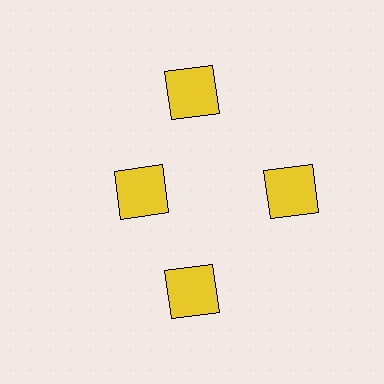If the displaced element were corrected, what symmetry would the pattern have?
It would have 4-fold rotational symmetry — the pattern would map onto itself every 90 degrees.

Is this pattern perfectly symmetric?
No. The 4 yellow squares are arranged in a ring, but one element near the 9 o'clock position is pulled inward toward the center, breaking the 4-fold rotational symmetry.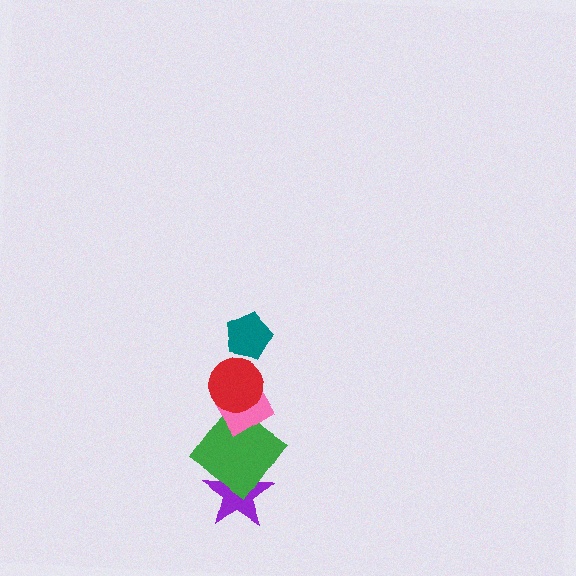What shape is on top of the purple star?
The green diamond is on top of the purple star.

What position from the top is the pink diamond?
The pink diamond is 3rd from the top.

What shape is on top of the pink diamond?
The red circle is on top of the pink diamond.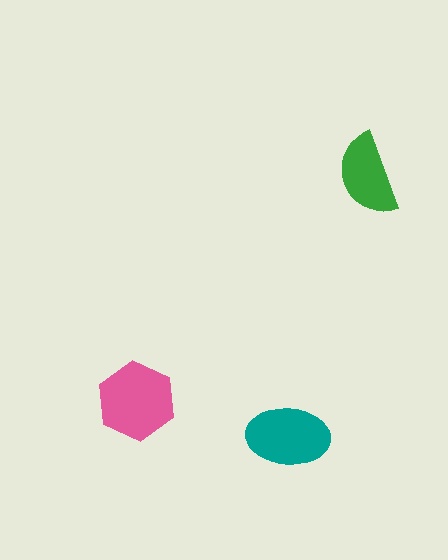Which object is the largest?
The pink hexagon.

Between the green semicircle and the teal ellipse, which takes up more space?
The teal ellipse.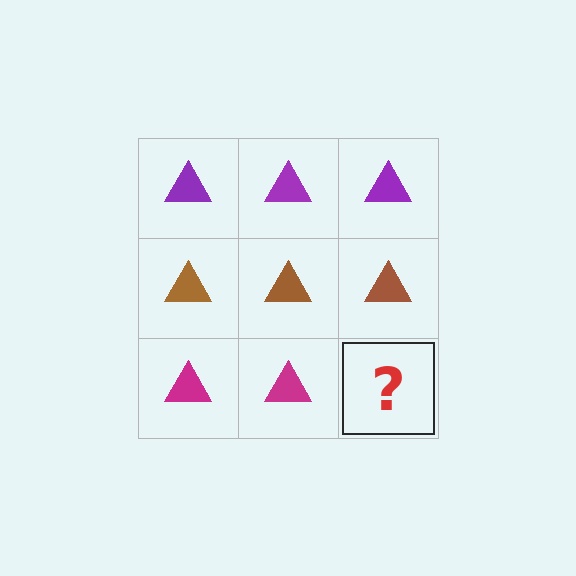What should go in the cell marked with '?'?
The missing cell should contain a magenta triangle.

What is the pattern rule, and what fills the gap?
The rule is that each row has a consistent color. The gap should be filled with a magenta triangle.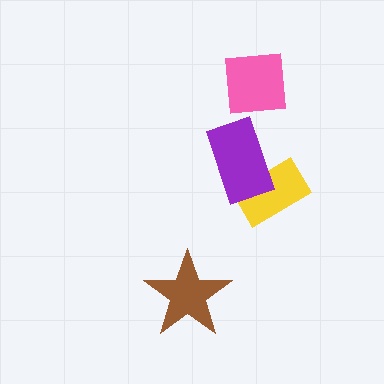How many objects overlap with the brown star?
0 objects overlap with the brown star.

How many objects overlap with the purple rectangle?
1 object overlaps with the purple rectangle.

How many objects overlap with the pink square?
0 objects overlap with the pink square.